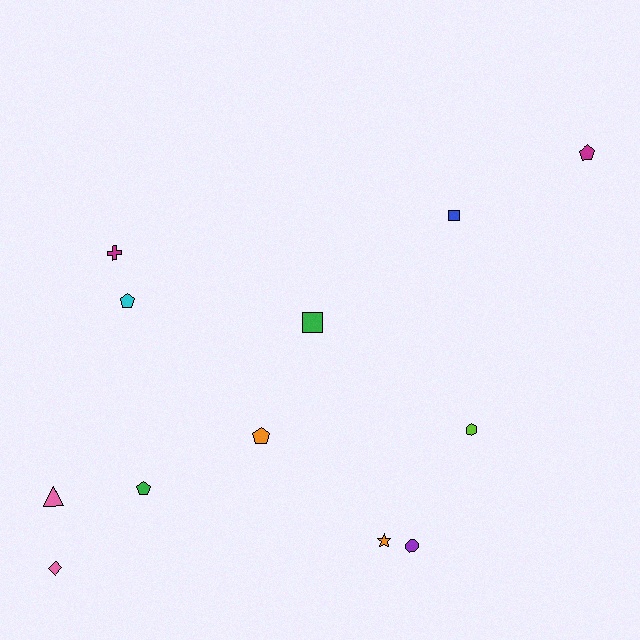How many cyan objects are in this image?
There is 1 cyan object.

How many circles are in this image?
There is 1 circle.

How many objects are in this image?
There are 12 objects.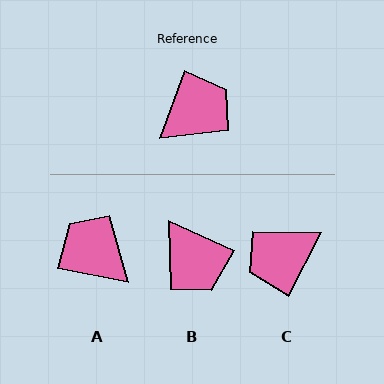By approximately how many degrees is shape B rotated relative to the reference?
Approximately 95 degrees clockwise.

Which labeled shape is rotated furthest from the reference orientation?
C, about 173 degrees away.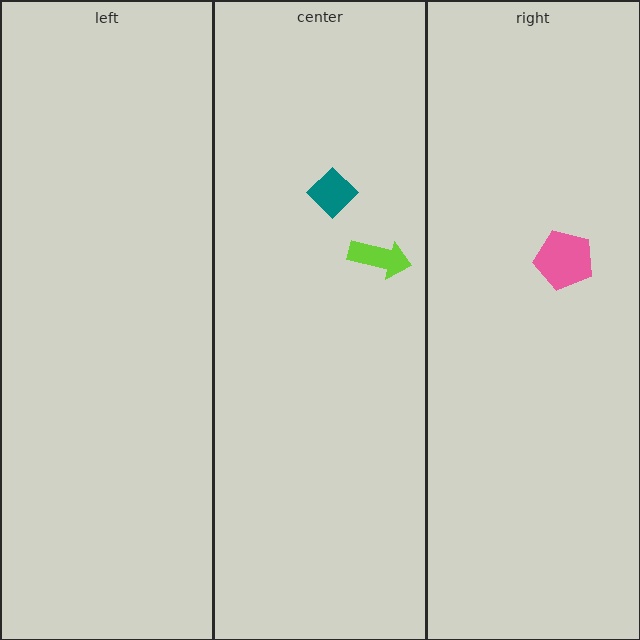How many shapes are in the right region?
1.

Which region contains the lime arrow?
The center region.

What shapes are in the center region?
The lime arrow, the teal diamond.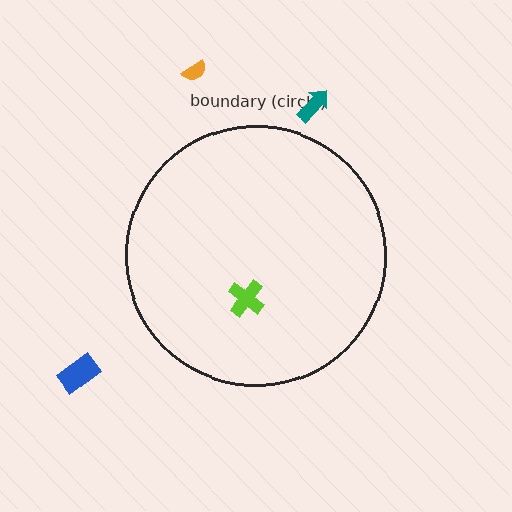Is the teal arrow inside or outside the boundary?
Outside.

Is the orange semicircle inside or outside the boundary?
Outside.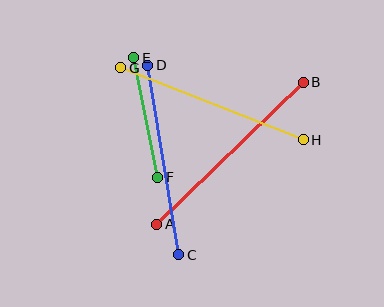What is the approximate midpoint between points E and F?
The midpoint is at approximately (146, 118) pixels.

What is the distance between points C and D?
The distance is approximately 192 pixels.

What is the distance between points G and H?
The distance is approximately 196 pixels.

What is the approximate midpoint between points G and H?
The midpoint is at approximately (212, 104) pixels.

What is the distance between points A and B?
The distance is approximately 204 pixels.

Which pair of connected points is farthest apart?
Points A and B are farthest apart.